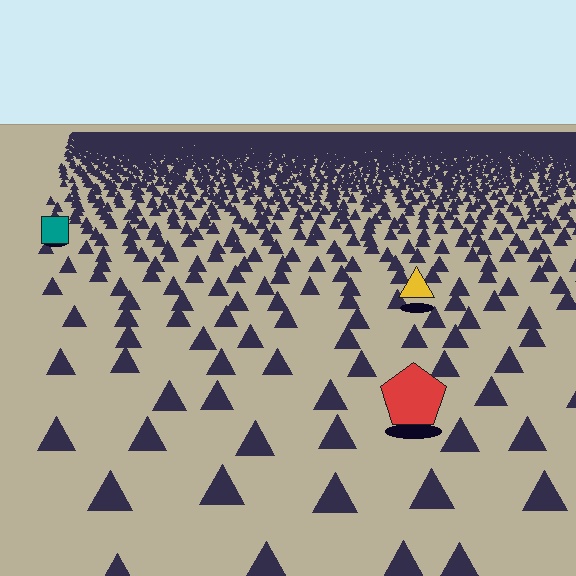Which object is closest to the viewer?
The red pentagon is closest. The texture marks near it are larger and more spread out.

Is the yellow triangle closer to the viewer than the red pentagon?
No. The red pentagon is closer — you can tell from the texture gradient: the ground texture is coarser near it.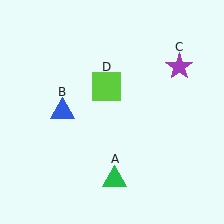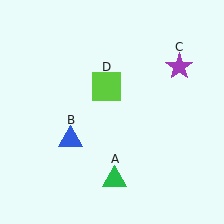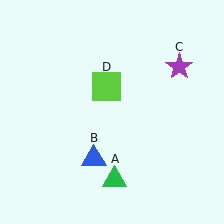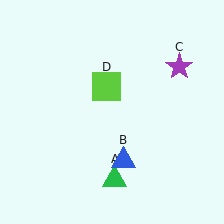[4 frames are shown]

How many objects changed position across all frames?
1 object changed position: blue triangle (object B).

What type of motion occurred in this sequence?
The blue triangle (object B) rotated counterclockwise around the center of the scene.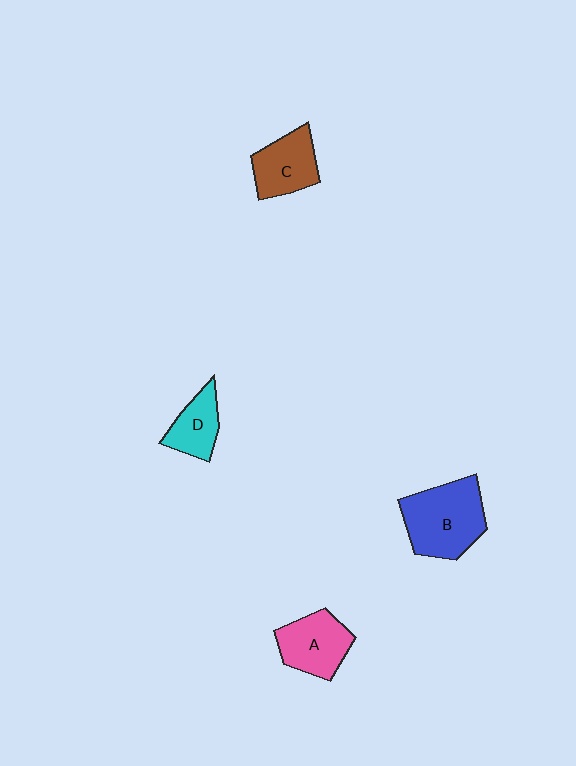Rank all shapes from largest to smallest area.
From largest to smallest: B (blue), A (pink), C (brown), D (cyan).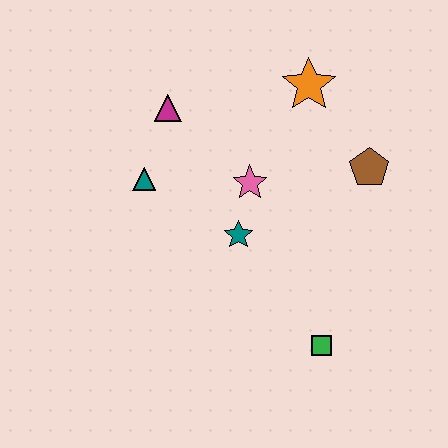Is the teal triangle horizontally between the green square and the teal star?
No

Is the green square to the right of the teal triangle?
Yes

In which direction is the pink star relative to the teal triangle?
The pink star is to the right of the teal triangle.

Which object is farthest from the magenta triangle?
The green square is farthest from the magenta triangle.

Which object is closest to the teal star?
The pink star is closest to the teal star.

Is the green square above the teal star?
No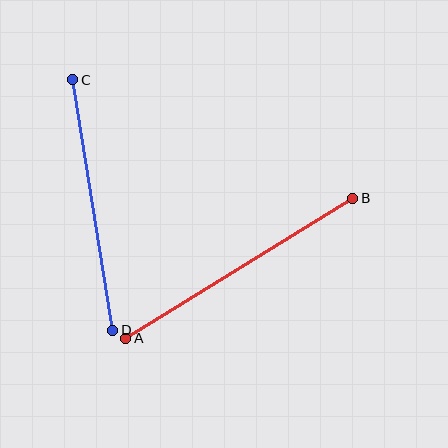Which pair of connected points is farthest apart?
Points A and B are farthest apart.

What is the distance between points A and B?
The distance is approximately 267 pixels.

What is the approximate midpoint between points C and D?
The midpoint is at approximately (93, 205) pixels.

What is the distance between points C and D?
The distance is approximately 254 pixels.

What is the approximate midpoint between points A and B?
The midpoint is at approximately (239, 268) pixels.